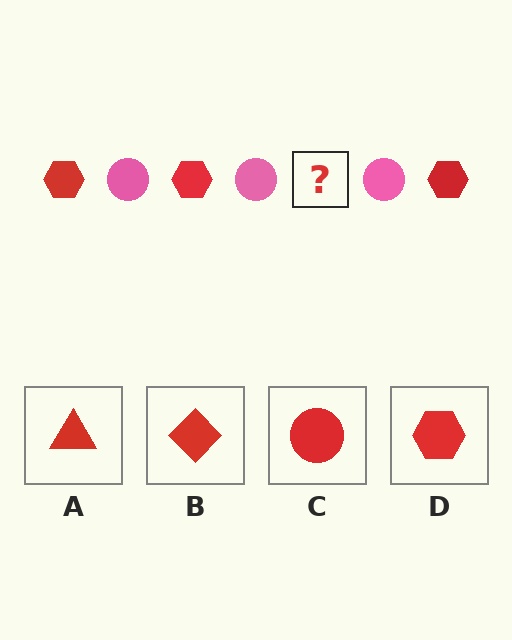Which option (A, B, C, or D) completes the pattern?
D.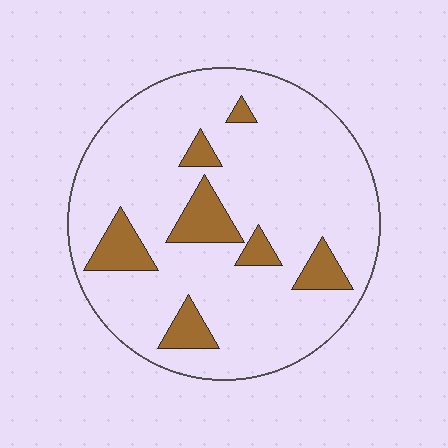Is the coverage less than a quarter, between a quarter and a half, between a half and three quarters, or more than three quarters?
Less than a quarter.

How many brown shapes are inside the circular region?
7.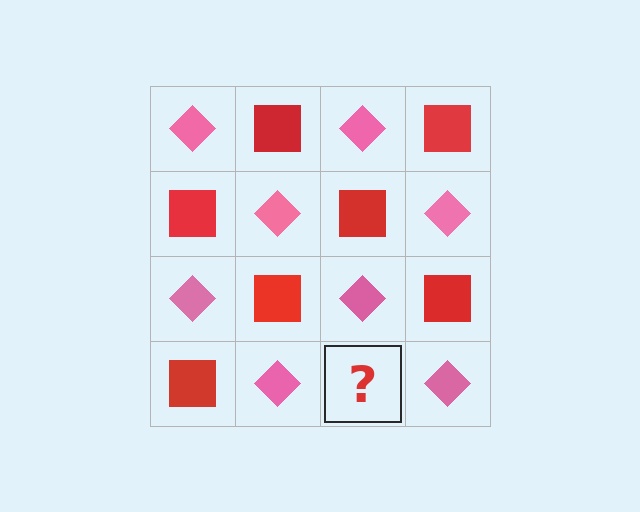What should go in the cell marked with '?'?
The missing cell should contain a red square.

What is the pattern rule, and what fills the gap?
The rule is that it alternates pink diamond and red square in a checkerboard pattern. The gap should be filled with a red square.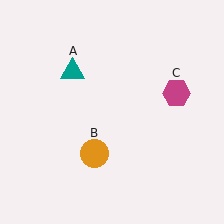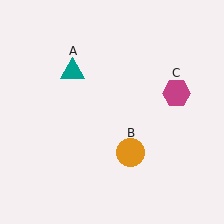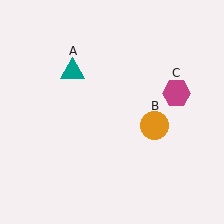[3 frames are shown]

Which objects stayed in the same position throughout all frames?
Teal triangle (object A) and magenta hexagon (object C) remained stationary.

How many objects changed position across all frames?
1 object changed position: orange circle (object B).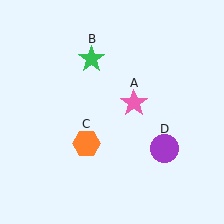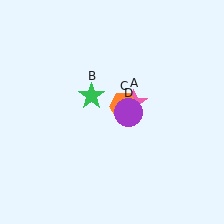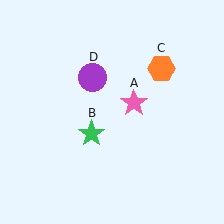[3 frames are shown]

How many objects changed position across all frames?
3 objects changed position: green star (object B), orange hexagon (object C), purple circle (object D).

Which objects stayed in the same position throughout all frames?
Pink star (object A) remained stationary.